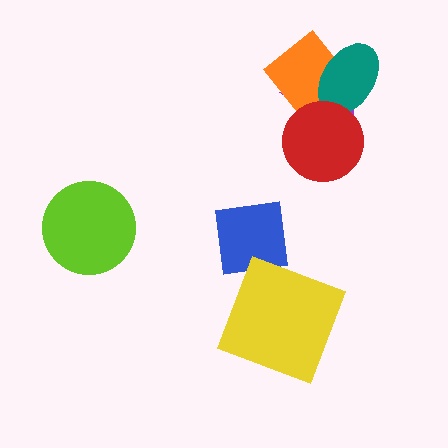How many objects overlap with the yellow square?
0 objects overlap with the yellow square.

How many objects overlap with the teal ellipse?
3 objects overlap with the teal ellipse.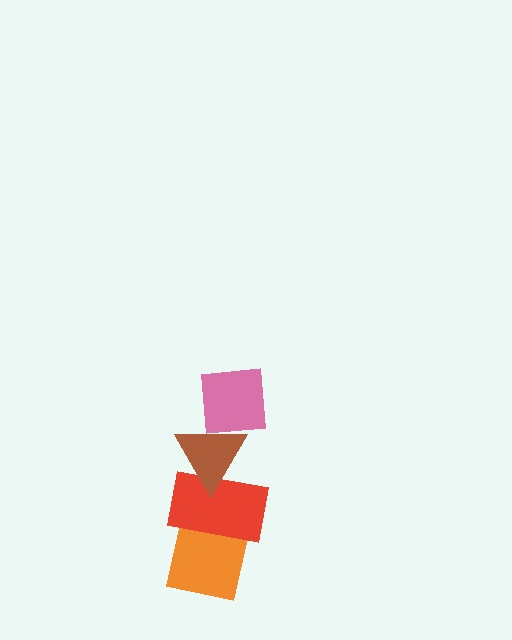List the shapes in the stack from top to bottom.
From top to bottom: the pink square, the brown triangle, the red rectangle, the orange square.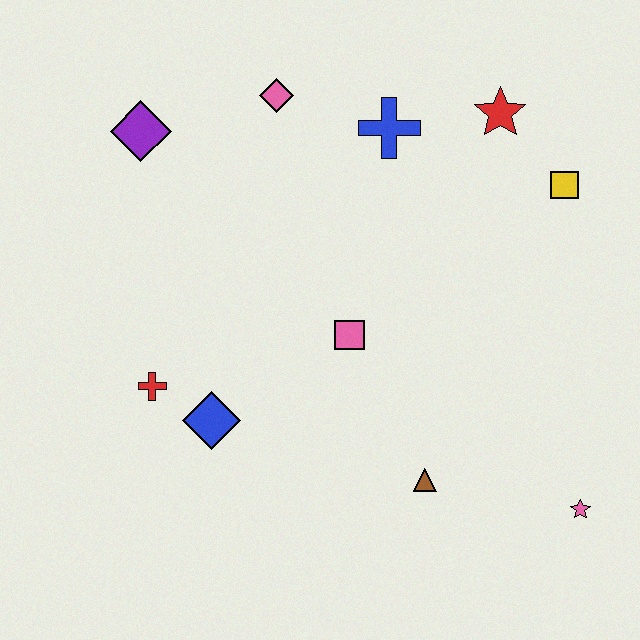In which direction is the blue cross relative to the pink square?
The blue cross is above the pink square.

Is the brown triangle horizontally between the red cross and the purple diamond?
No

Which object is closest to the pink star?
The brown triangle is closest to the pink star.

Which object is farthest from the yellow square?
The red cross is farthest from the yellow square.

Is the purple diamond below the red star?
Yes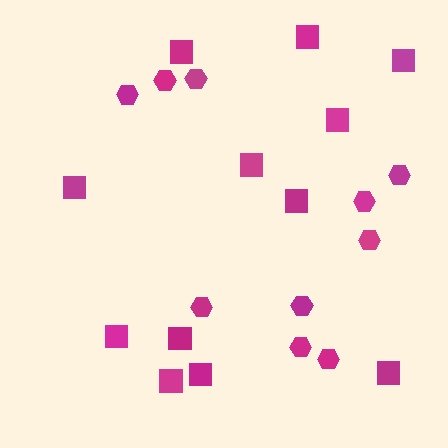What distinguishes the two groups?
There are 2 groups: one group of squares (12) and one group of hexagons (10).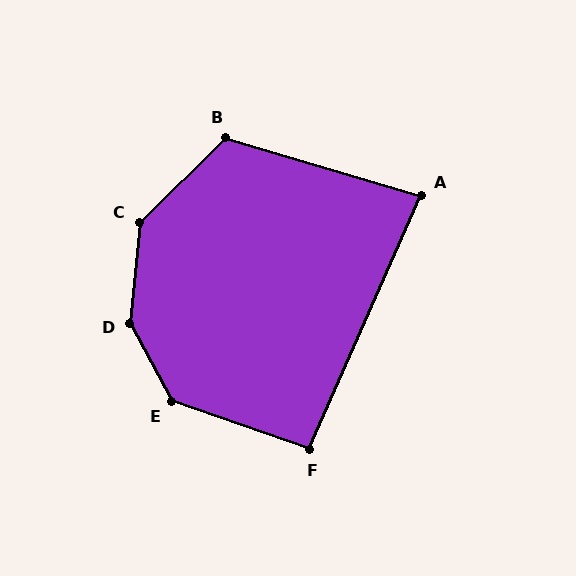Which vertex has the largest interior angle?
D, at approximately 146 degrees.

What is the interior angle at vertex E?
Approximately 137 degrees (obtuse).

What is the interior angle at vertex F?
Approximately 95 degrees (approximately right).